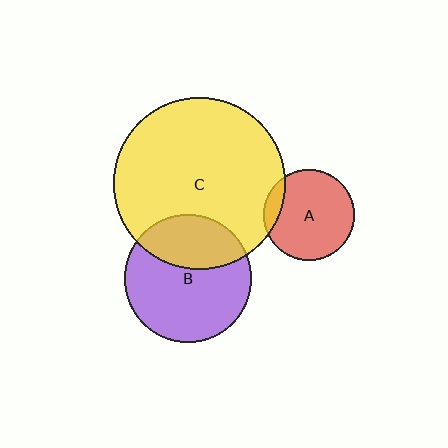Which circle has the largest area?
Circle C (yellow).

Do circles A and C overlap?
Yes.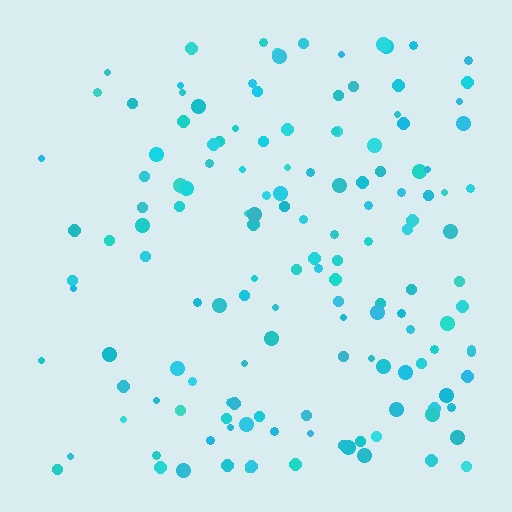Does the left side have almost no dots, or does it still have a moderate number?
Still a moderate number, just noticeably fewer than the right.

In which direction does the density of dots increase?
From left to right, with the right side densest.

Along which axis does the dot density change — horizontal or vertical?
Horizontal.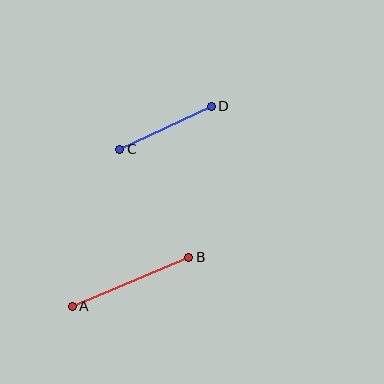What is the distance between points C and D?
The distance is approximately 101 pixels.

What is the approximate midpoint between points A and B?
The midpoint is at approximately (130, 282) pixels.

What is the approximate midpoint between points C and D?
The midpoint is at approximately (166, 128) pixels.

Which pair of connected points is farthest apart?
Points A and B are farthest apart.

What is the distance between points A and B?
The distance is approximately 126 pixels.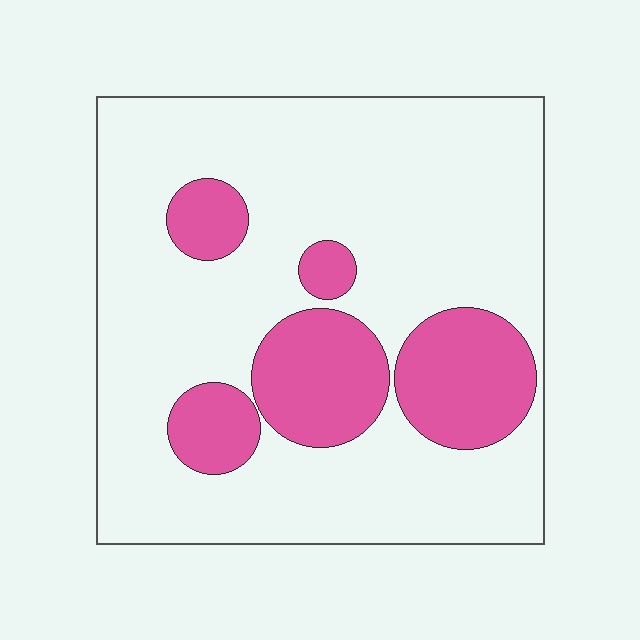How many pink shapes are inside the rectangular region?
5.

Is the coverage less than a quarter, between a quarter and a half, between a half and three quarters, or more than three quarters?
Less than a quarter.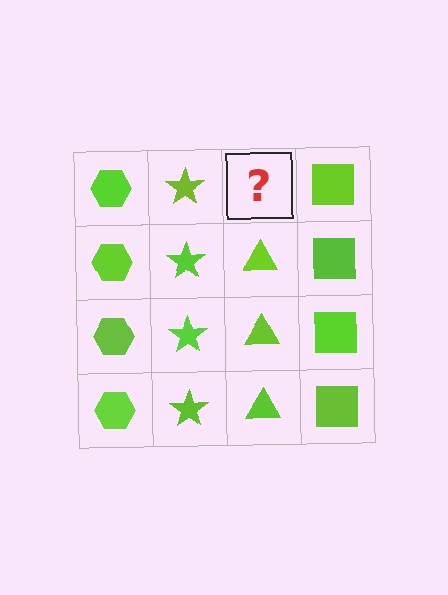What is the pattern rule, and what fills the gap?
The rule is that each column has a consistent shape. The gap should be filled with a lime triangle.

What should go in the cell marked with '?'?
The missing cell should contain a lime triangle.